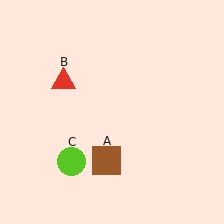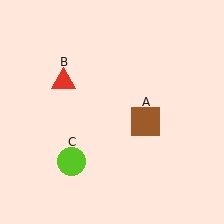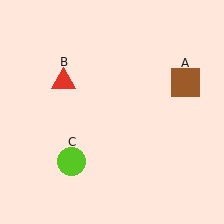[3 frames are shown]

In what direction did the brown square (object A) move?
The brown square (object A) moved up and to the right.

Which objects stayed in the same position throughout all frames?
Red triangle (object B) and lime circle (object C) remained stationary.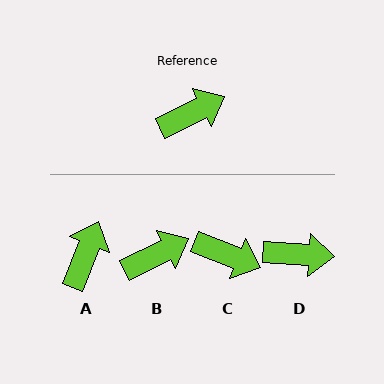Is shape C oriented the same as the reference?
No, it is off by about 48 degrees.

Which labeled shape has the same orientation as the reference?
B.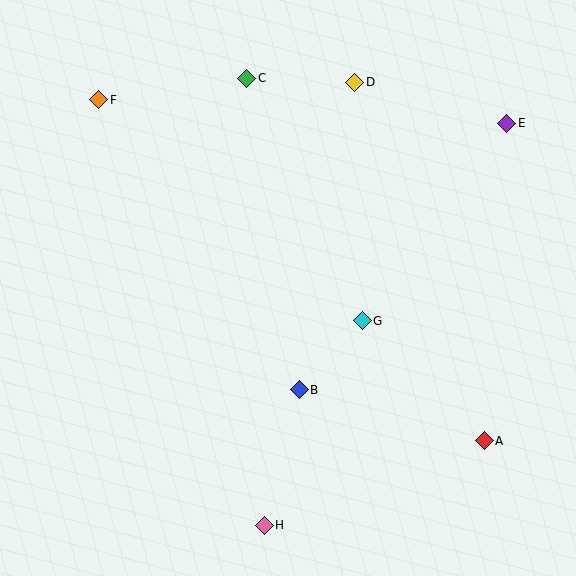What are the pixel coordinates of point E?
Point E is at (507, 123).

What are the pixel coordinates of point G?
Point G is at (362, 321).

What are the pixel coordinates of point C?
Point C is at (247, 78).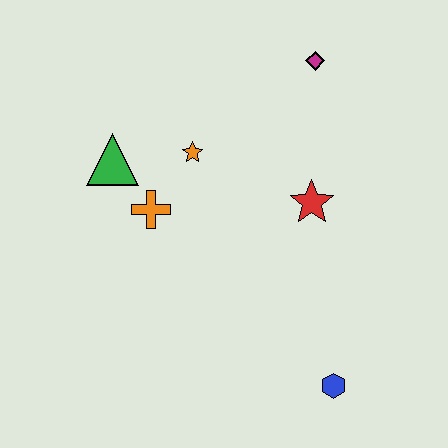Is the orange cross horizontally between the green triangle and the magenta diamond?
Yes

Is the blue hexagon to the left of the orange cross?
No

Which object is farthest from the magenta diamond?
The blue hexagon is farthest from the magenta diamond.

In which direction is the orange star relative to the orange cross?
The orange star is above the orange cross.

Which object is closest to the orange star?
The orange cross is closest to the orange star.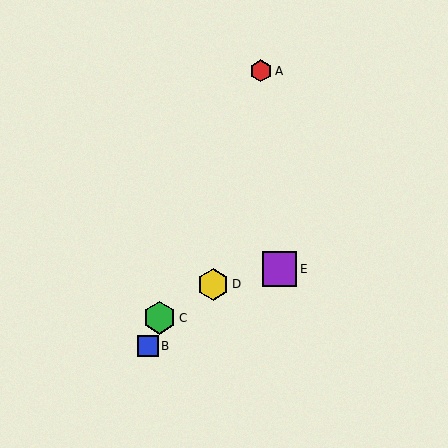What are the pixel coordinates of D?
Object D is at (213, 284).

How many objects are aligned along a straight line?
3 objects (A, B, C) are aligned along a straight line.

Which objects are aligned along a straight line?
Objects A, B, C are aligned along a straight line.